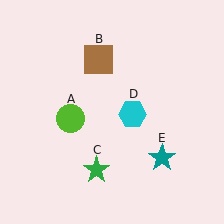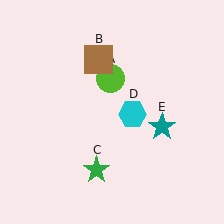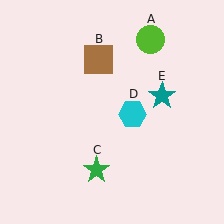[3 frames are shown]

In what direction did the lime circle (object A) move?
The lime circle (object A) moved up and to the right.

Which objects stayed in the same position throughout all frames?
Brown square (object B) and green star (object C) and cyan hexagon (object D) remained stationary.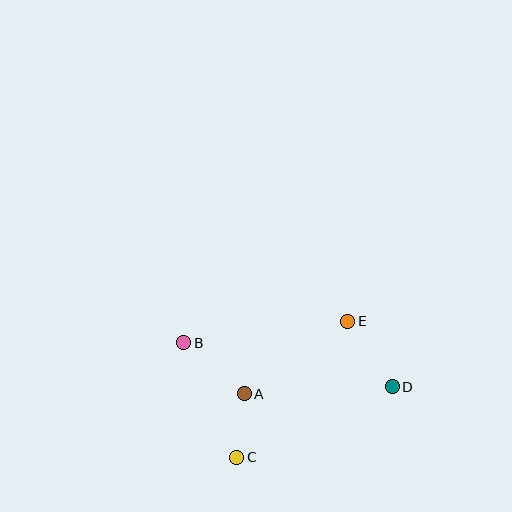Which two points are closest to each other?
Points A and C are closest to each other.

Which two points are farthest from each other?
Points B and D are farthest from each other.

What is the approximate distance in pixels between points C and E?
The distance between C and E is approximately 176 pixels.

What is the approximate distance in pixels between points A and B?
The distance between A and B is approximately 79 pixels.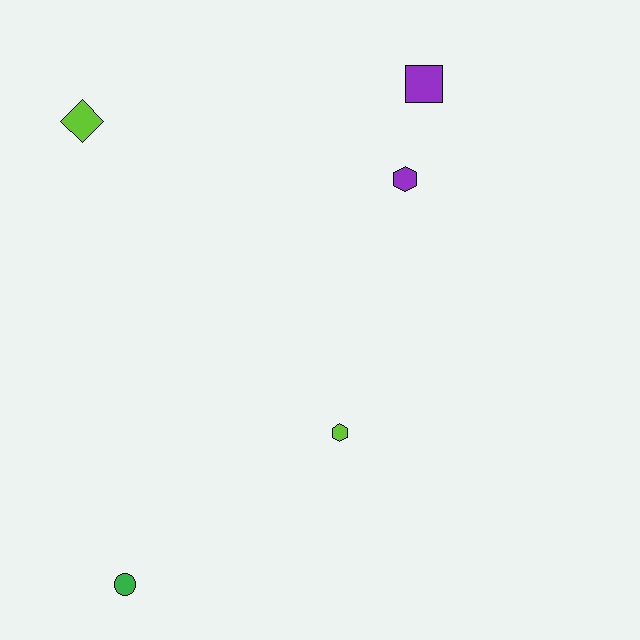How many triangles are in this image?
There are no triangles.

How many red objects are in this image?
There are no red objects.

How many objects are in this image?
There are 5 objects.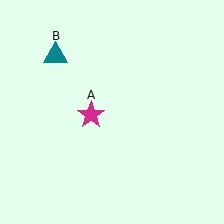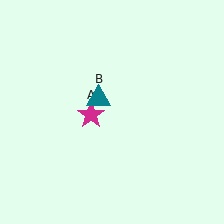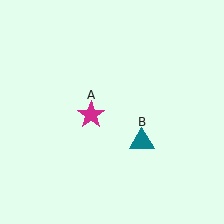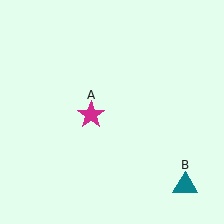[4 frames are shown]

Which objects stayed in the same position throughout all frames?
Magenta star (object A) remained stationary.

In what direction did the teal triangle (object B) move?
The teal triangle (object B) moved down and to the right.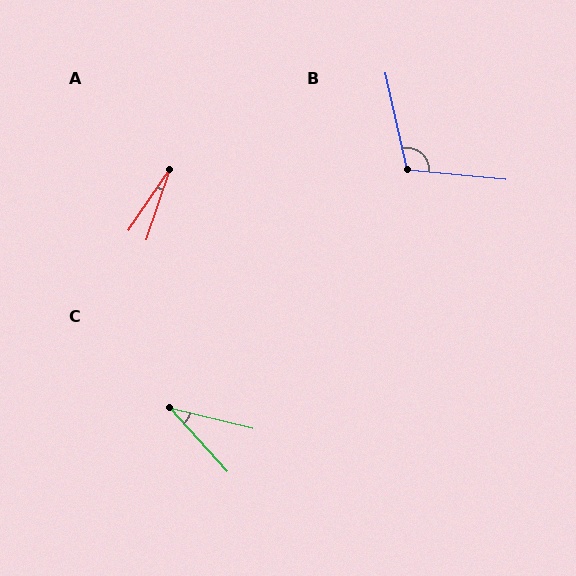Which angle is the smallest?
A, at approximately 16 degrees.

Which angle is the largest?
B, at approximately 109 degrees.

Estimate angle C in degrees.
Approximately 34 degrees.